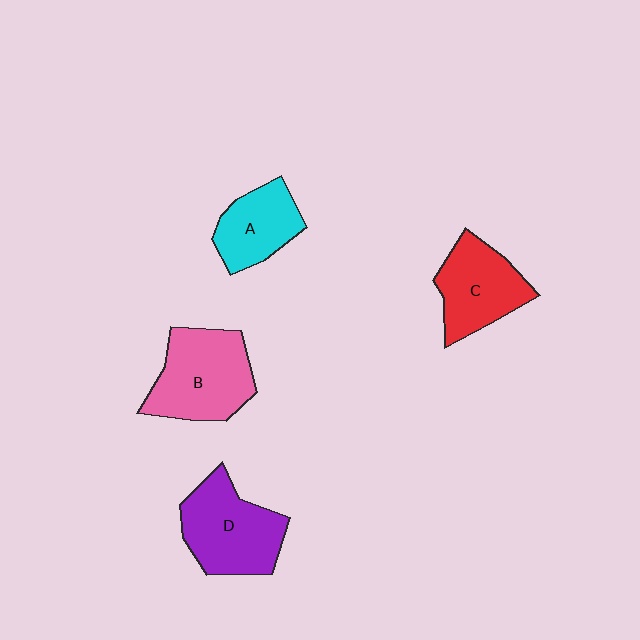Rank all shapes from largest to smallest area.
From largest to smallest: B (pink), D (purple), C (red), A (cyan).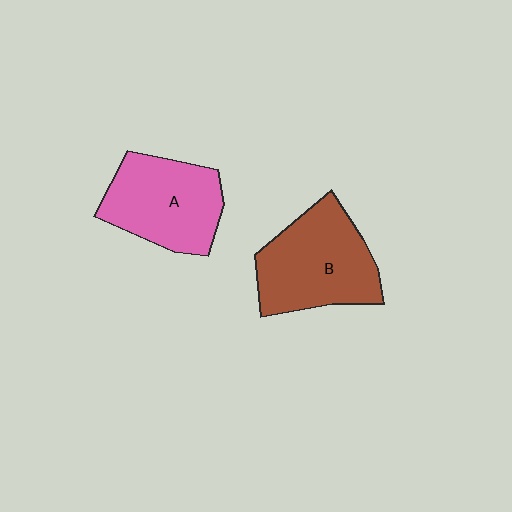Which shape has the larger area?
Shape B (brown).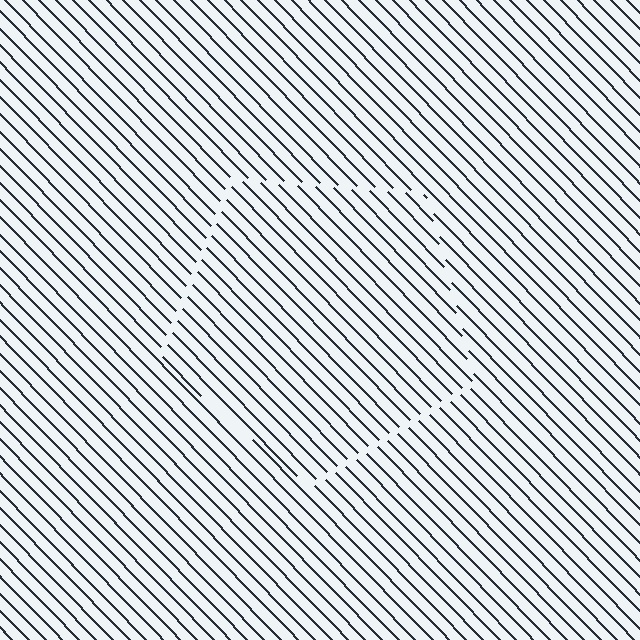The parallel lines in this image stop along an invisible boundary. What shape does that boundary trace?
An illusory pentagon. The interior of the shape contains the same grating, shifted by half a period — the contour is defined by the phase discontinuity where line-ends from the inner and outer gratings abut.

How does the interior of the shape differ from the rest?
The interior of the shape contains the same grating, shifted by half a period — the contour is defined by the phase discontinuity where line-ends from the inner and outer gratings abut.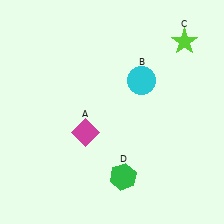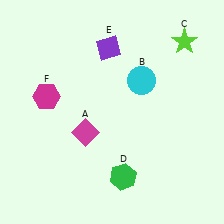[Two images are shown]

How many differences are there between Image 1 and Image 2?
There are 2 differences between the two images.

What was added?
A purple diamond (E), a magenta hexagon (F) were added in Image 2.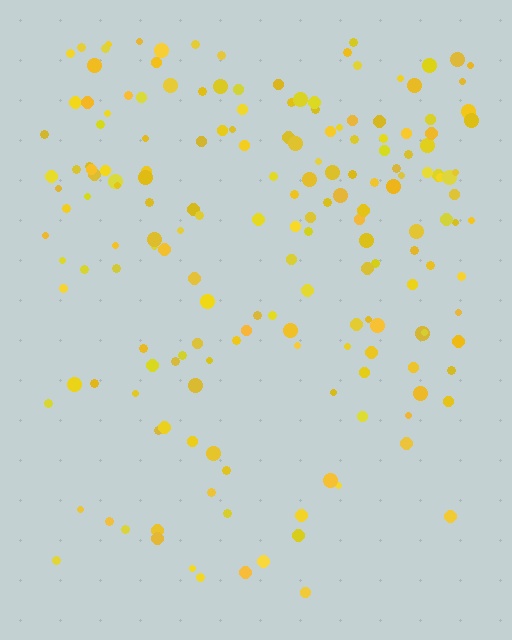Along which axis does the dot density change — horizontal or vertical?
Vertical.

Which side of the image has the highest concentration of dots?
The top.